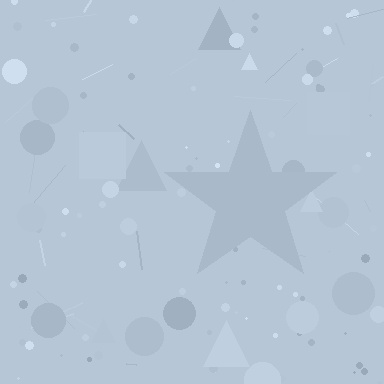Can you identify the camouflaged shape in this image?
The camouflaged shape is a star.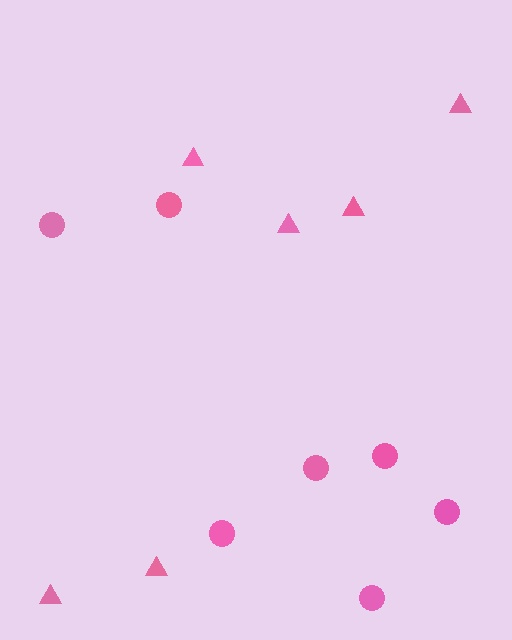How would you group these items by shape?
There are 2 groups: one group of circles (7) and one group of triangles (6).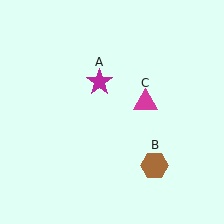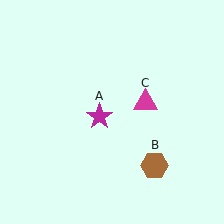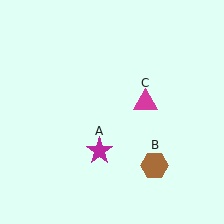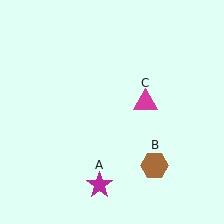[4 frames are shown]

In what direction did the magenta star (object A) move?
The magenta star (object A) moved down.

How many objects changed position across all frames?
1 object changed position: magenta star (object A).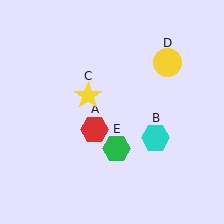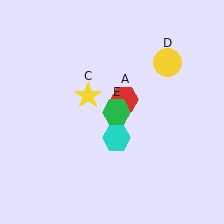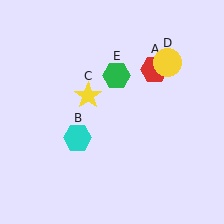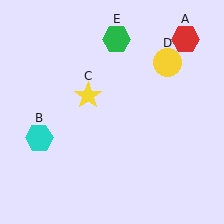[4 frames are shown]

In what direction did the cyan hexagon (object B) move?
The cyan hexagon (object B) moved left.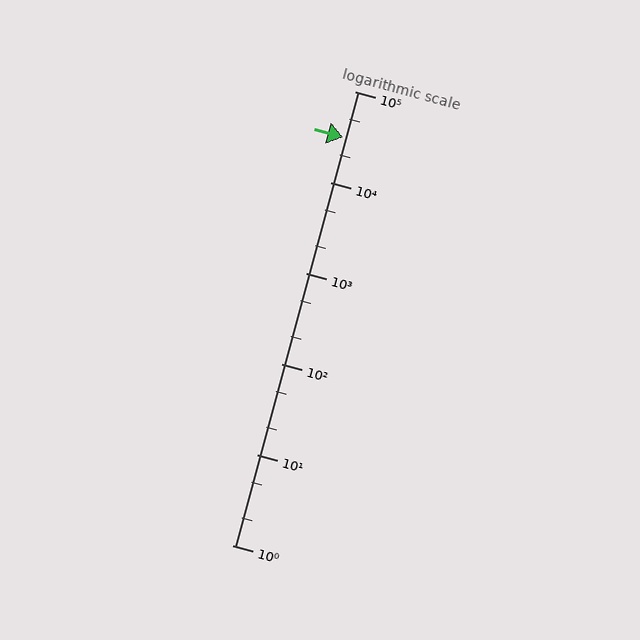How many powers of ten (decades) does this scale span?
The scale spans 5 decades, from 1 to 100000.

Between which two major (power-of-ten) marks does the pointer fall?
The pointer is between 10000 and 100000.